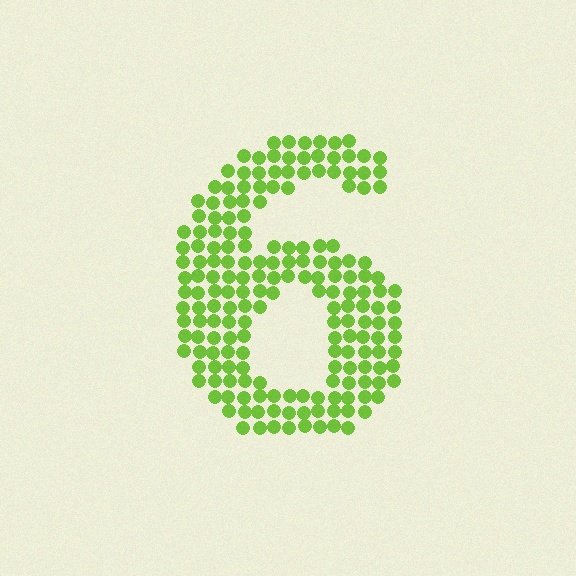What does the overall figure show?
The overall figure shows the digit 6.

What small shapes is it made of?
It is made of small circles.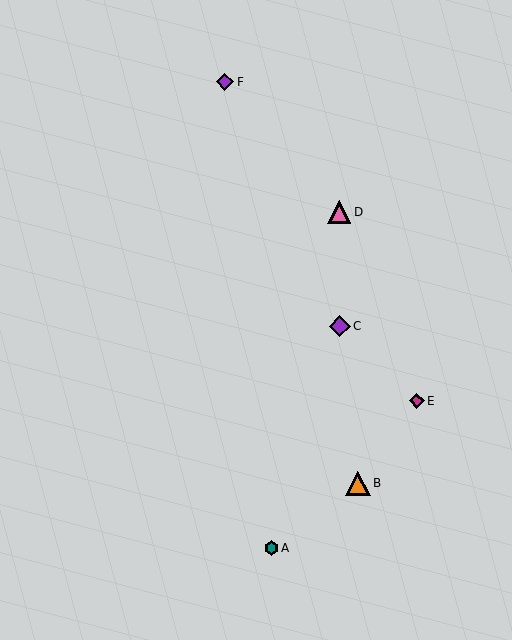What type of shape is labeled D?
Shape D is a pink triangle.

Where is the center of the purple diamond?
The center of the purple diamond is at (340, 326).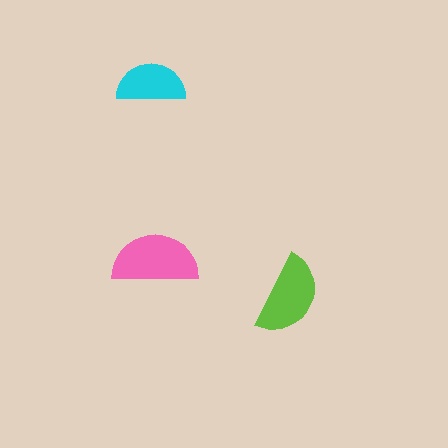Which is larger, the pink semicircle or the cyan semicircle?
The pink one.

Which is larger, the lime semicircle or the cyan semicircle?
The lime one.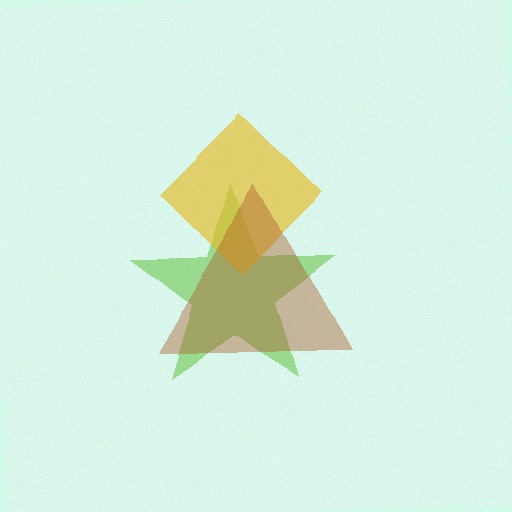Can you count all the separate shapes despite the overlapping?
Yes, there are 3 separate shapes.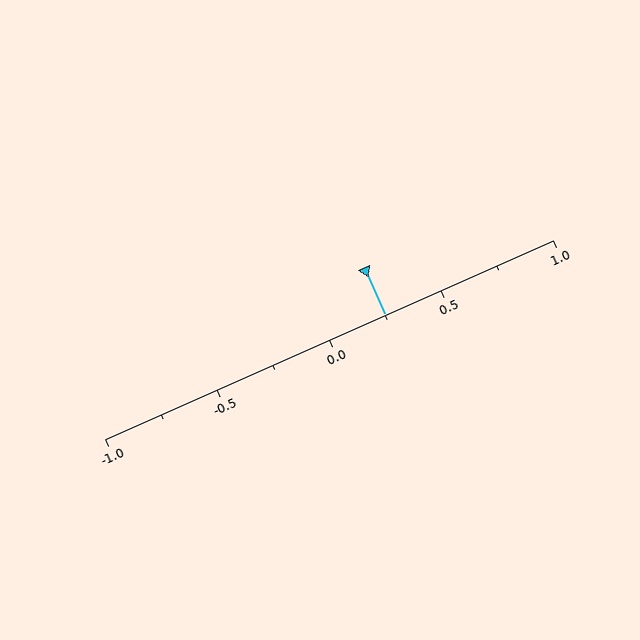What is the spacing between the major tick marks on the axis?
The major ticks are spaced 0.5 apart.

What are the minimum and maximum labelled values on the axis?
The axis runs from -1.0 to 1.0.